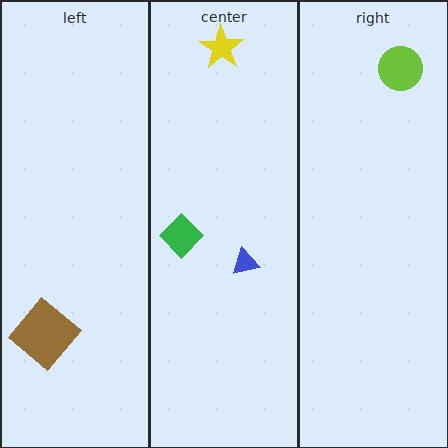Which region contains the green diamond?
The center region.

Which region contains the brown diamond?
The left region.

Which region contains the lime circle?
The right region.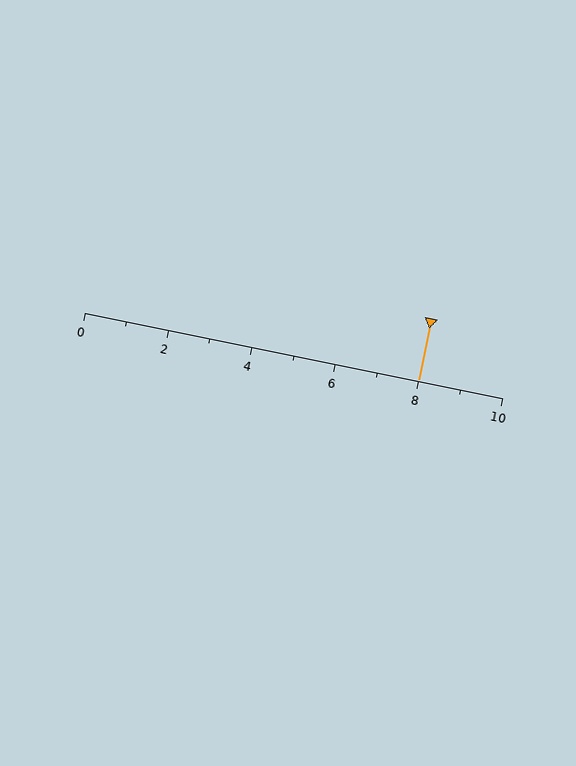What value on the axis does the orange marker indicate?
The marker indicates approximately 8.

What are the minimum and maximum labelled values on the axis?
The axis runs from 0 to 10.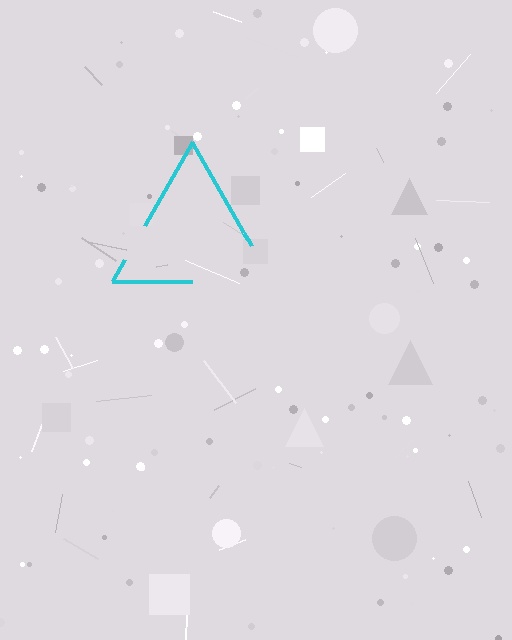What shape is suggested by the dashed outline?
The dashed outline suggests a triangle.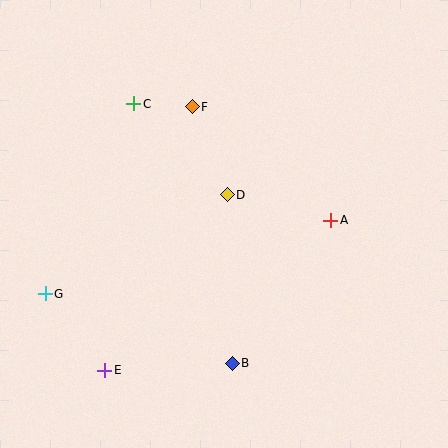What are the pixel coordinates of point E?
Point E is at (105, 370).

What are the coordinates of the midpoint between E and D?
The midpoint between E and D is at (166, 283).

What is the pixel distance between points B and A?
The distance between B and A is 174 pixels.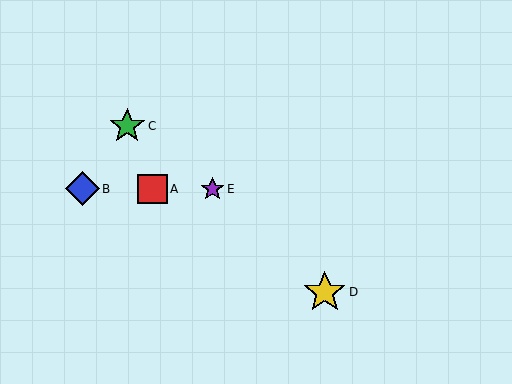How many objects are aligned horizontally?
3 objects (A, B, E) are aligned horizontally.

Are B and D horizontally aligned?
No, B is at y≈189 and D is at y≈292.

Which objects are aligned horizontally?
Objects A, B, E are aligned horizontally.